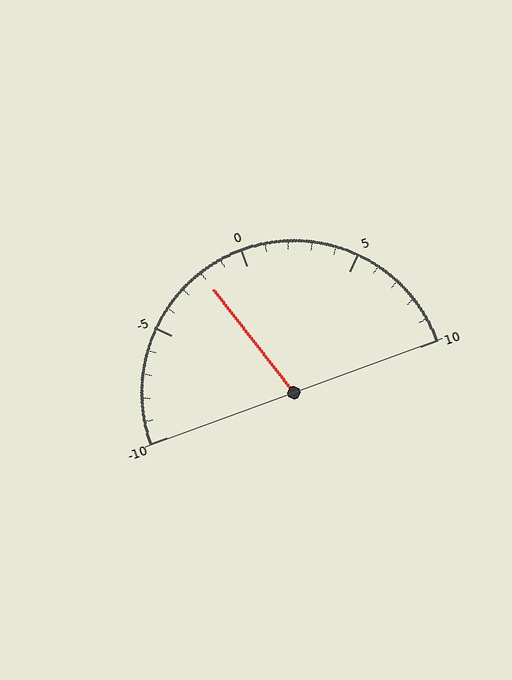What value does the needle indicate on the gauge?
The needle indicates approximately -2.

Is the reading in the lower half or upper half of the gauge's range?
The reading is in the lower half of the range (-10 to 10).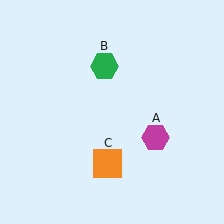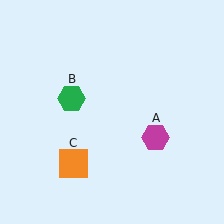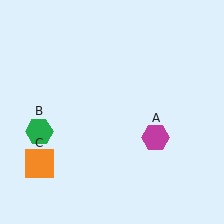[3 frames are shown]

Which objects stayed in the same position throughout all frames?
Magenta hexagon (object A) remained stationary.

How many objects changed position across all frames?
2 objects changed position: green hexagon (object B), orange square (object C).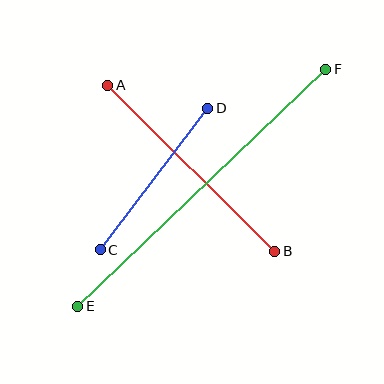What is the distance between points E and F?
The distance is approximately 343 pixels.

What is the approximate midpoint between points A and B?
The midpoint is at approximately (191, 168) pixels.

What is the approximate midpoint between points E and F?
The midpoint is at approximately (202, 188) pixels.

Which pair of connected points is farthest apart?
Points E and F are farthest apart.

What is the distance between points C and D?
The distance is approximately 177 pixels.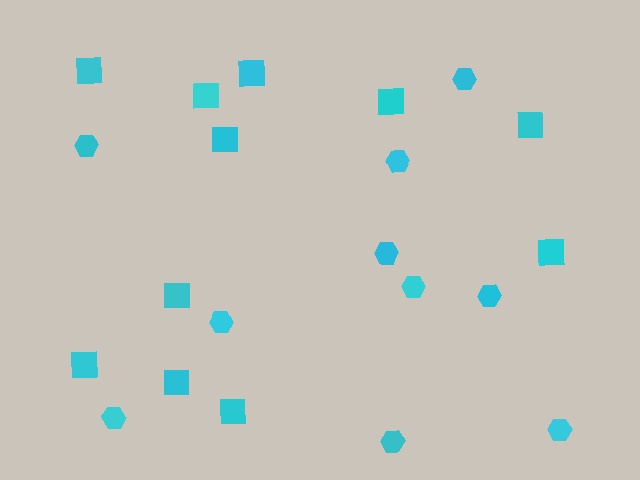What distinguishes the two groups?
There are 2 groups: one group of squares (11) and one group of hexagons (10).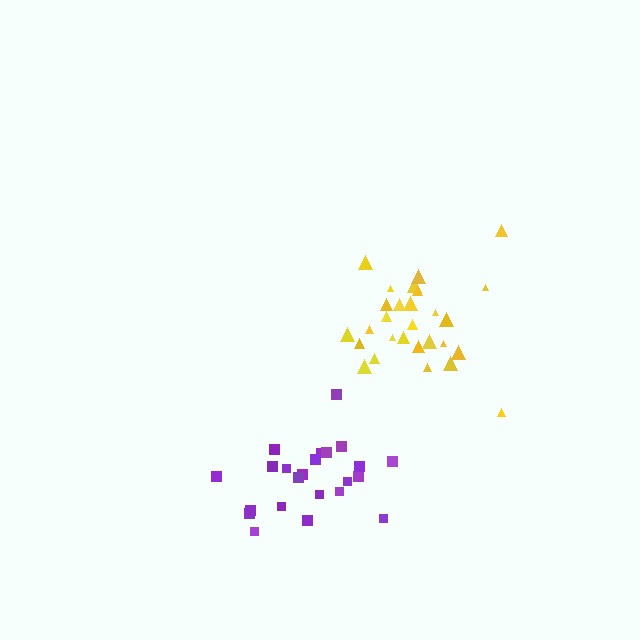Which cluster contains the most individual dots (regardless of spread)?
Yellow (28).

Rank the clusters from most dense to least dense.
yellow, purple.